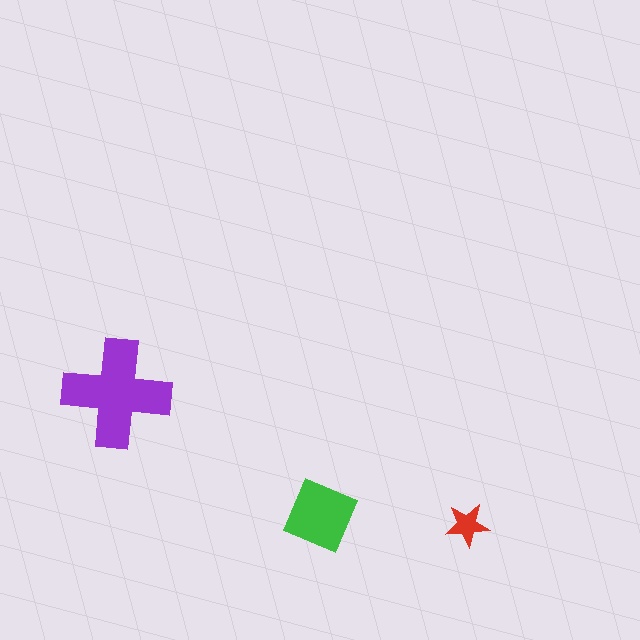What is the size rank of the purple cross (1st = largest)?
1st.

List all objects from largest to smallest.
The purple cross, the green diamond, the red star.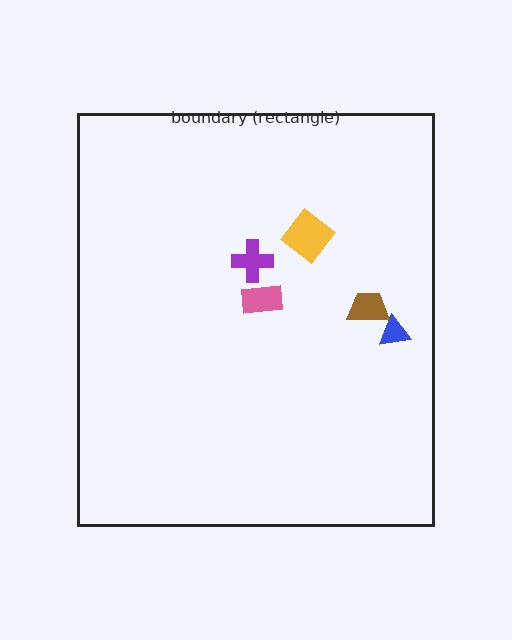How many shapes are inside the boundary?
5 inside, 0 outside.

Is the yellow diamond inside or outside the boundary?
Inside.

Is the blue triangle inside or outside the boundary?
Inside.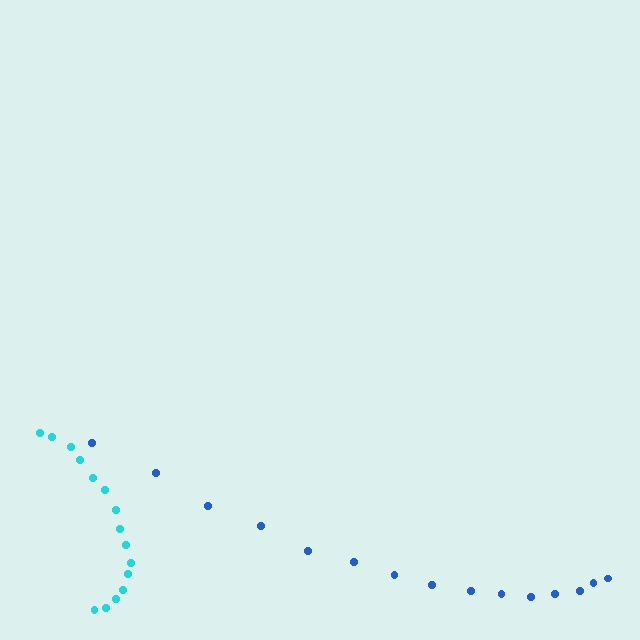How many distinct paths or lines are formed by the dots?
There are 2 distinct paths.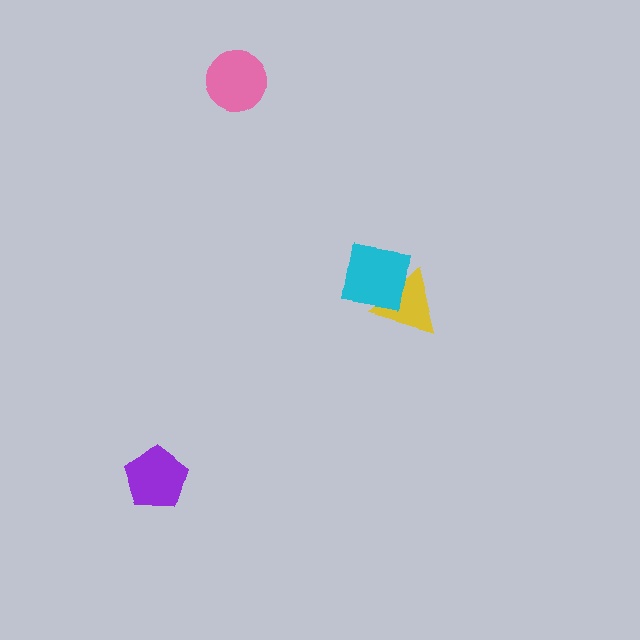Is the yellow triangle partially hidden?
Yes, it is partially covered by another shape.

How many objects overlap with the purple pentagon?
0 objects overlap with the purple pentagon.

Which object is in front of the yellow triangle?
The cyan square is in front of the yellow triangle.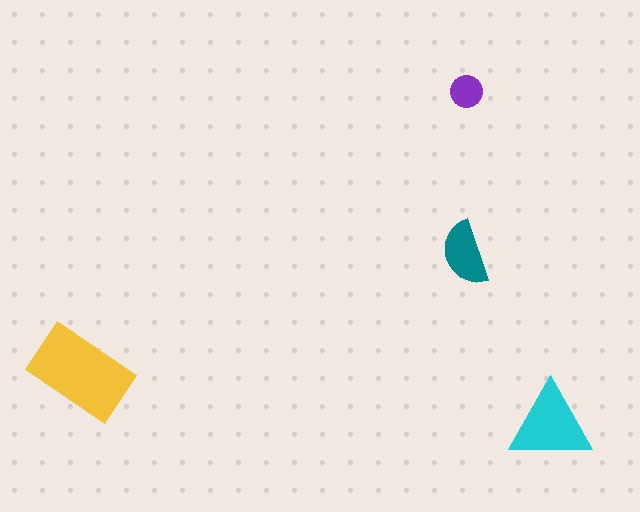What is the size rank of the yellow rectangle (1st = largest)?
1st.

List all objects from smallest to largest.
The purple circle, the teal semicircle, the cyan triangle, the yellow rectangle.